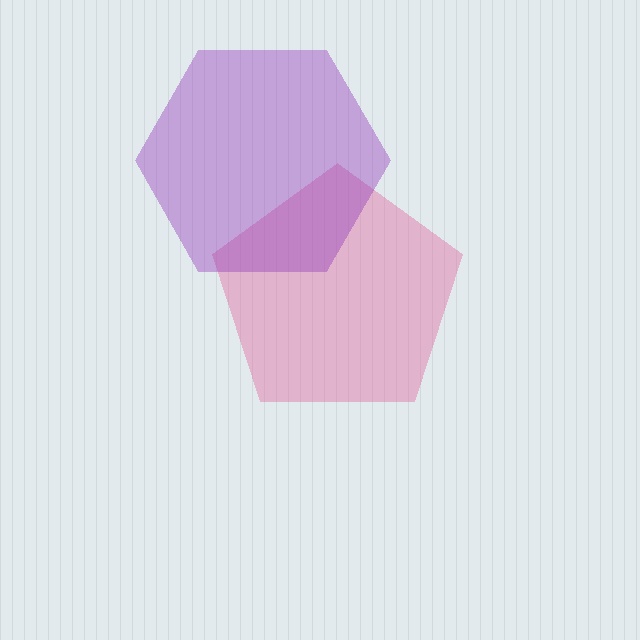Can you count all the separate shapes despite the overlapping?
Yes, there are 2 separate shapes.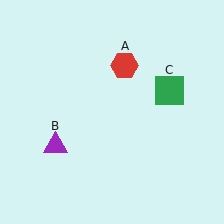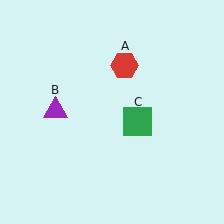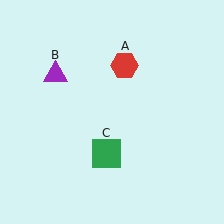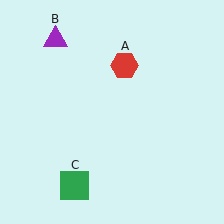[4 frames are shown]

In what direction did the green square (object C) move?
The green square (object C) moved down and to the left.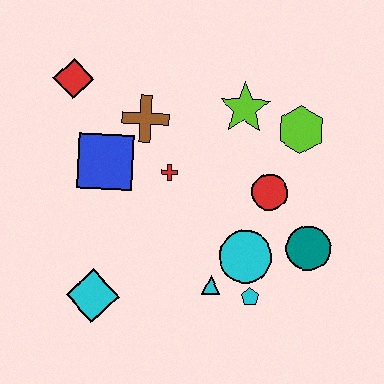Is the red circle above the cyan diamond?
Yes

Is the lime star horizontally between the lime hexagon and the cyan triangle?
Yes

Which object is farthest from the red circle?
The red diamond is farthest from the red circle.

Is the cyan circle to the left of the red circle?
Yes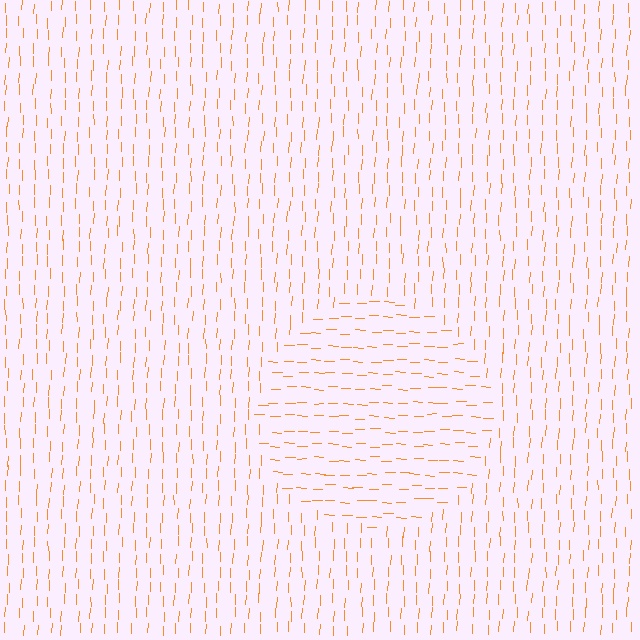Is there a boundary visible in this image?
Yes, there is a texture boundary formed by a change in line orientation.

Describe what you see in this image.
The image is filled with small orange line segments. A circle region in the image has lines oriented differently from the surrounding lines, creating a visible texture boundary.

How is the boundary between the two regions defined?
The boundary is defined purely by a change in line orientation (approximately 90 degrees difference). All lines are the same color and thickness.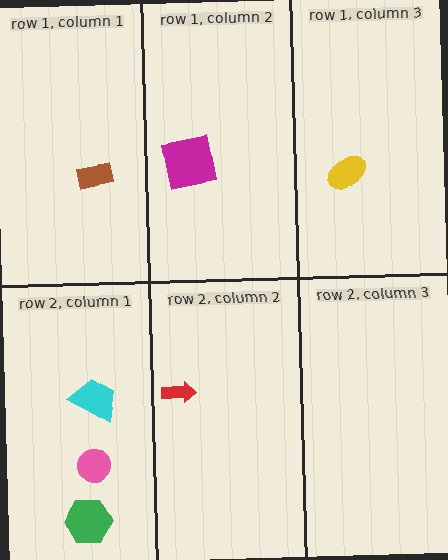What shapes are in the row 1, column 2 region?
The magenta square.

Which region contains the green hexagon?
The row 2, column 1 region.